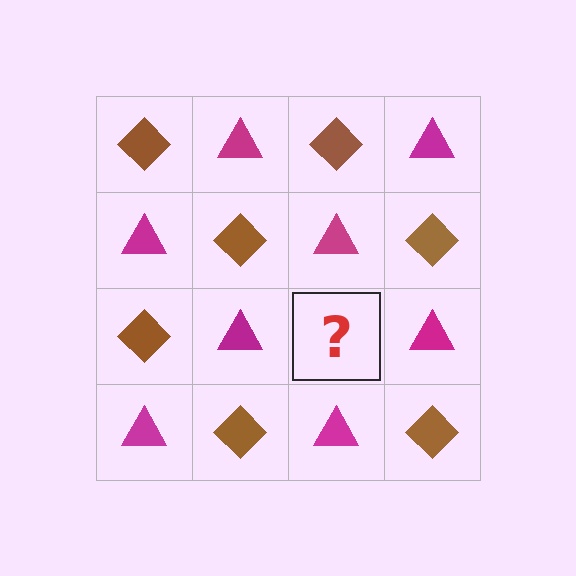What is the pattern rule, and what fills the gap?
The rule is that it alternates brown diamond and magenta triangle in a checkerboard pattern. The gap should be filled with a brown diamond.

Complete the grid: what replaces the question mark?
The question mark should be replaced with a brown diamond.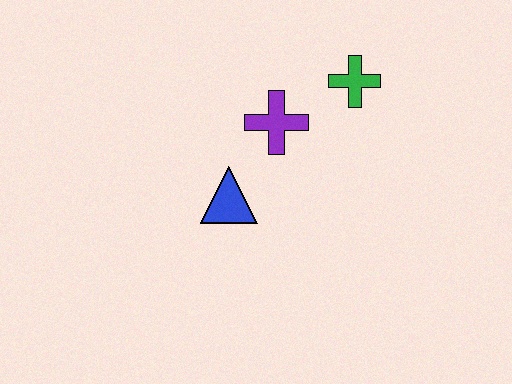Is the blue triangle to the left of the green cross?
Yes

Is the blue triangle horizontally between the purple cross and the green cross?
No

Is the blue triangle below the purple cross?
Yes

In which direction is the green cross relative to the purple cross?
The green cross is to the right of the purple cross.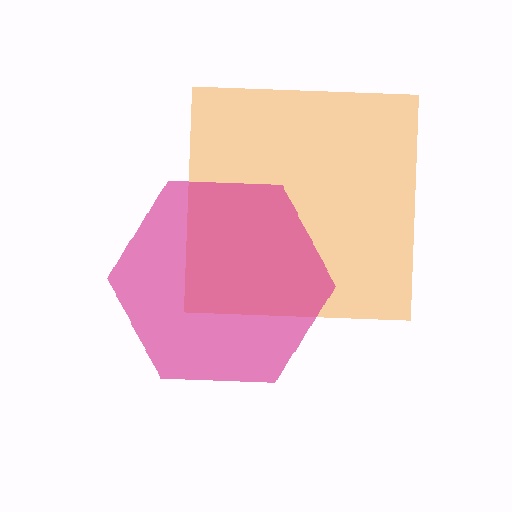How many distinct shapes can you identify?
There are 2 distinct shapes: an orange square, a magenta hexagon.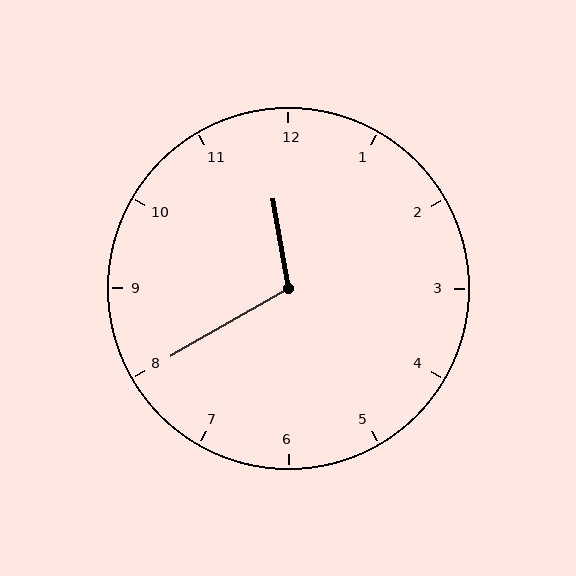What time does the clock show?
11:40.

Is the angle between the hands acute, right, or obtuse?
It is obtuse.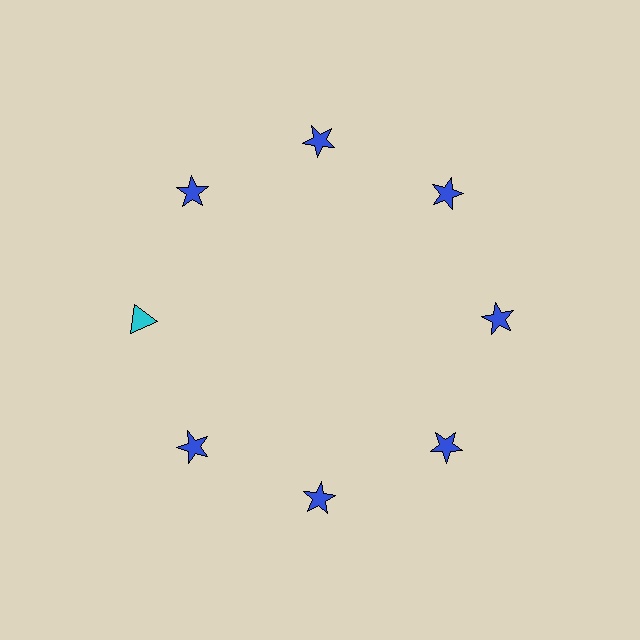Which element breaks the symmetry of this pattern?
The cyan triangle at roughly the 9 o'clock position breaks the symmetry. All other shapes are blue stars.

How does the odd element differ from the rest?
It differs in both color (cyan instead of blue) and shape (triangle instead of star).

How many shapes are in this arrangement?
There are 8 shapes arranged in a ring pattern.